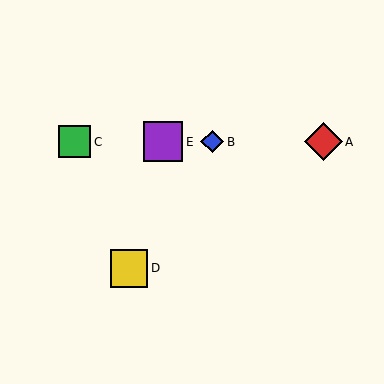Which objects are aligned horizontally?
Objects A, B, C, E are aligned horizontally.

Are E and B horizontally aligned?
Yes, both are at y≈142.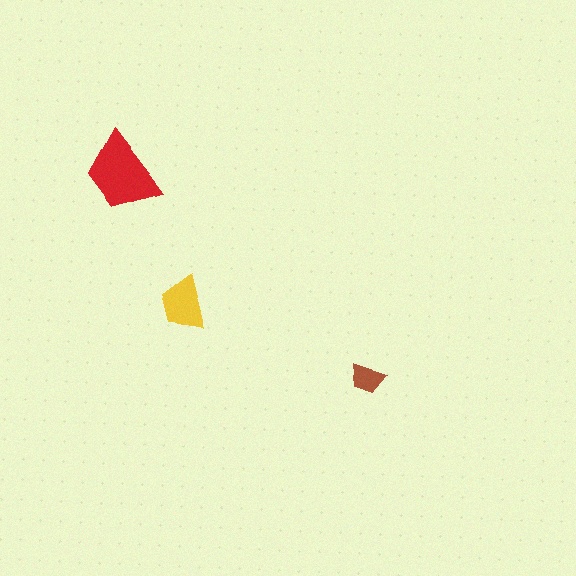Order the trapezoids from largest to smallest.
the red one, the yellow one, the brown one.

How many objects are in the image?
There are 3 objects in the image.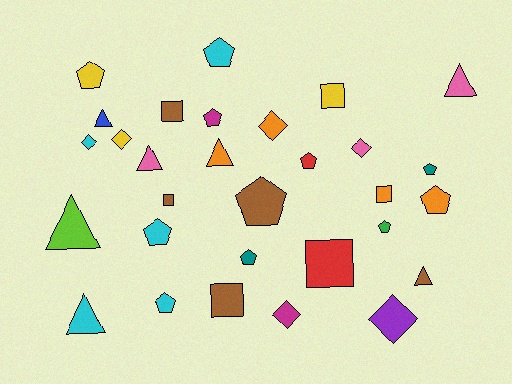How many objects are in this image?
There are 30 objects.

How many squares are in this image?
There are 6 squares.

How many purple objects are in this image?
There is 1 purple object.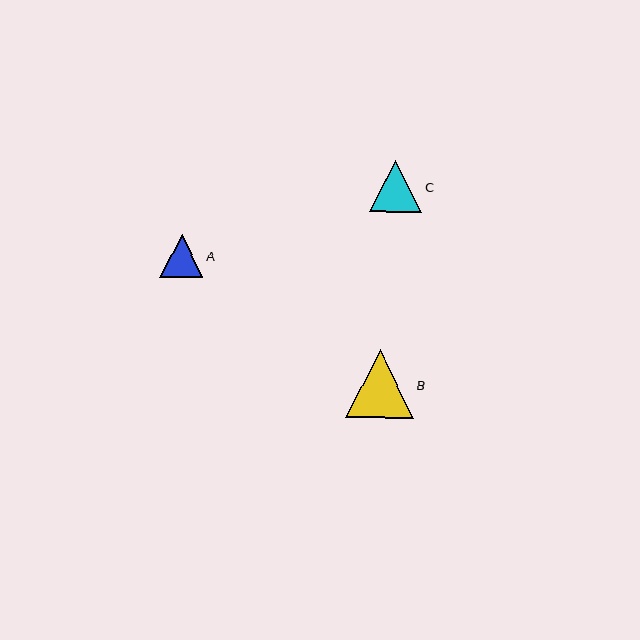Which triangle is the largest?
Triangle B is the largest with a size of approximately 67 pixels.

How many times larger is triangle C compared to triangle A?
Triangle C is approximately 1.2 times the size of triangle A.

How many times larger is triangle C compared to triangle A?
Triangle C is approximately 1.2 times the size of triangle A.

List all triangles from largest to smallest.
From largest to smallest: B, C, A.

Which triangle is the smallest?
Triangle A is the smallest with a size of approximately 43 pixels.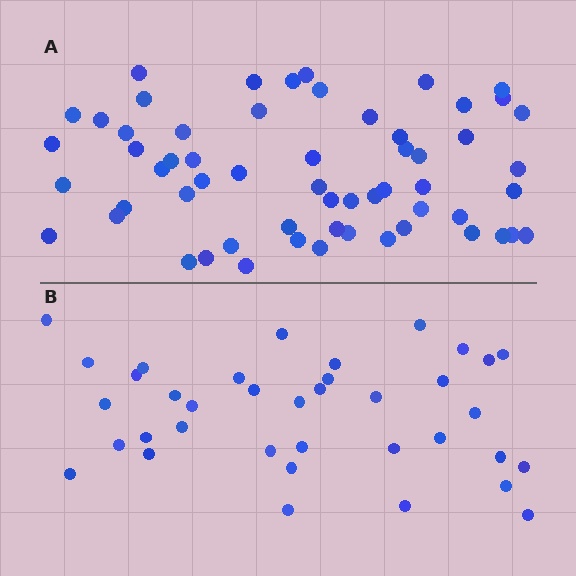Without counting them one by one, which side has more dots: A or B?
Region A (the top region) has more dots.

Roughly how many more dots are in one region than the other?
Region A has approximately 20 more dots than region B.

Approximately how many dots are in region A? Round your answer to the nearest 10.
About 60 dots. (The exact count is 59, which rounds to 60.)